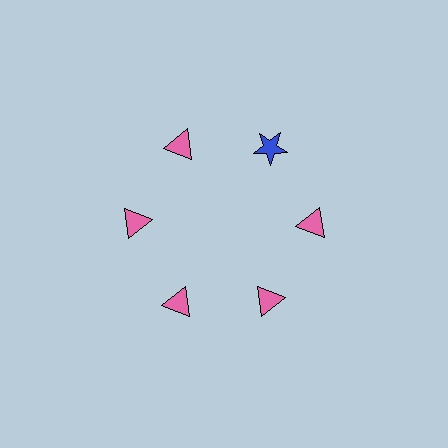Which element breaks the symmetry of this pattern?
The blue star at roughly the 1 o'clock position breaks the symmetry. All other shapes are pink triangles.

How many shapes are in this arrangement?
There are 6 shapes arranged in a ring pattern.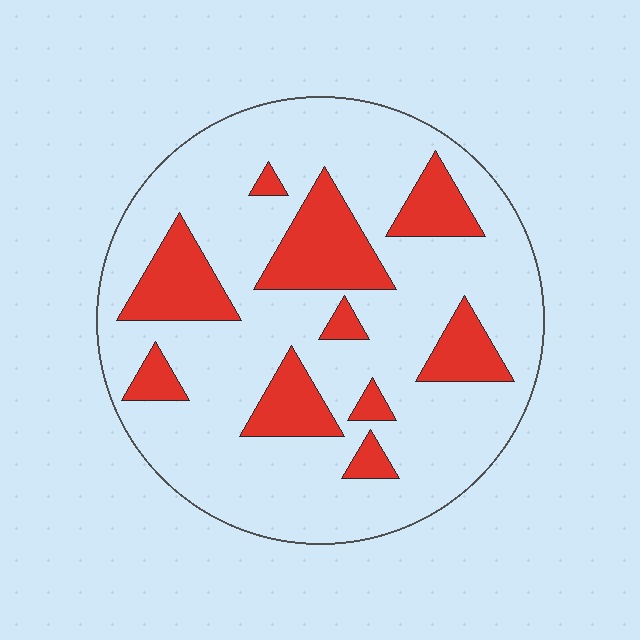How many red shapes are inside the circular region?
10.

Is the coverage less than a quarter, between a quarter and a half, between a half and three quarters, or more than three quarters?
Less than a quarter.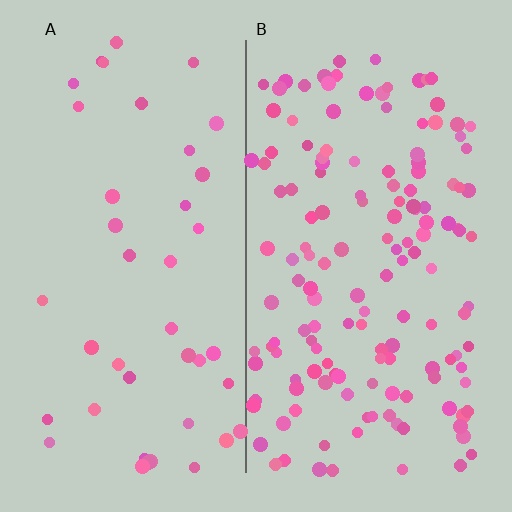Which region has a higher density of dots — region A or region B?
B (the right).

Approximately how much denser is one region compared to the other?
Approximately 3.6× — region B over region A.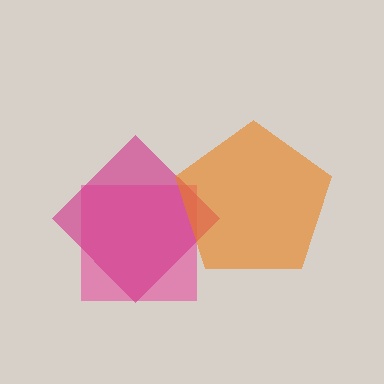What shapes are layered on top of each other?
The layered shapes are: a pink square, a magenta diamond, an orange pentagon.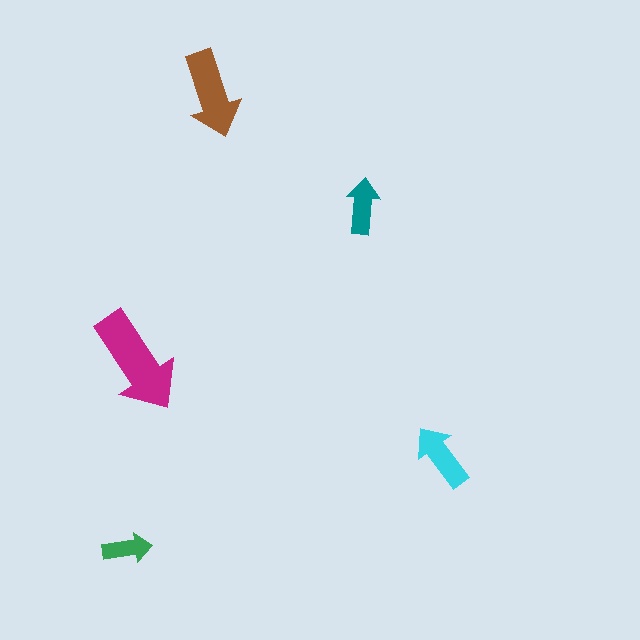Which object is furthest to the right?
The cyan arrow is rightmost.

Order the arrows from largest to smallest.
the magenta one, the brown one, the cyan one, the teal one, the green one.